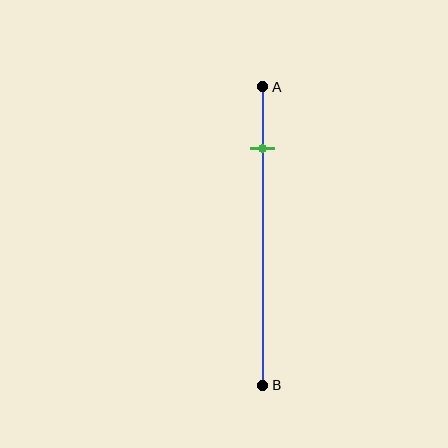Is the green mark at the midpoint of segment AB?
No, the mark is at about 20% from A, not at the 50% midpoint.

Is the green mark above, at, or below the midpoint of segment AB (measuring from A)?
The green mark is above the midpoint of segment AB.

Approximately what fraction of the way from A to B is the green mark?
The green mark is approximately 20% of the way from A to B.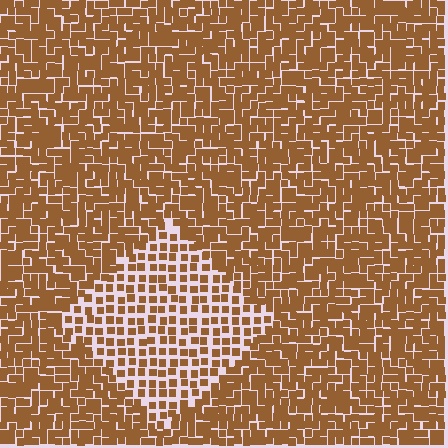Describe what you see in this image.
The image contains small brown elements arranged at two different densities. A diamond-shaped region is visible where the elements are less densely packed than the surrounding area.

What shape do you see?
I see a diamond.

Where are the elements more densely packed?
The elements are more densely packed outside the diamond boundary.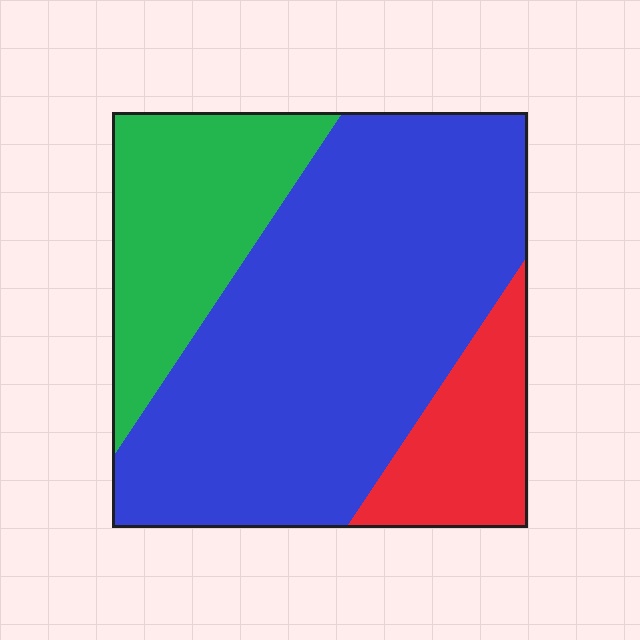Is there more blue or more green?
Blue.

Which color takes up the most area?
Blue, at roughly 65%.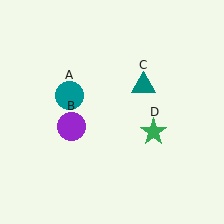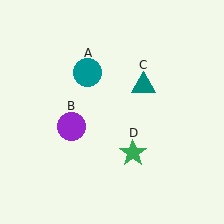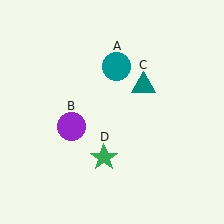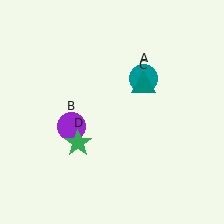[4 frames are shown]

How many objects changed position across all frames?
2 objects changed position: teal circle (object A), green star (object D).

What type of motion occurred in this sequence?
The teal circle (object A), green star (object D) rotated clockwise around the center of the scene.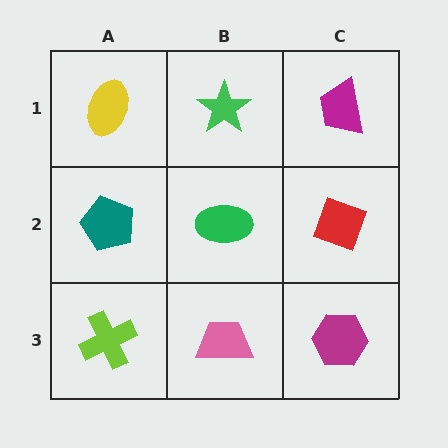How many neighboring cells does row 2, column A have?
3.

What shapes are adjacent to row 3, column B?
A green ellipse (row 2, column B), a lime cross (row 3, column A), a magenta hexagon (row 3, column C).